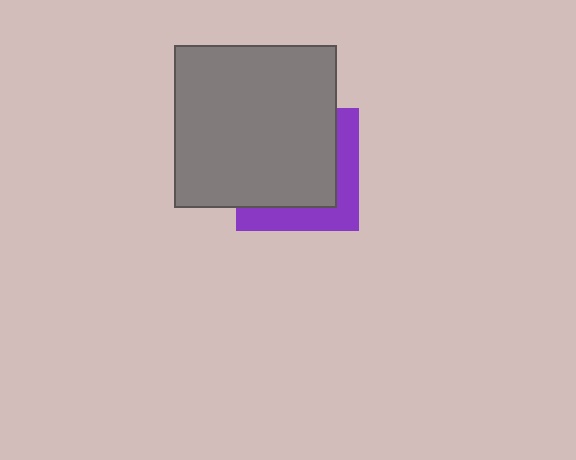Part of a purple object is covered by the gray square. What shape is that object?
It is a square.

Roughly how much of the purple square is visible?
A small part of it is visible (roughly 34%).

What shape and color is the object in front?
The object in front is a gray square.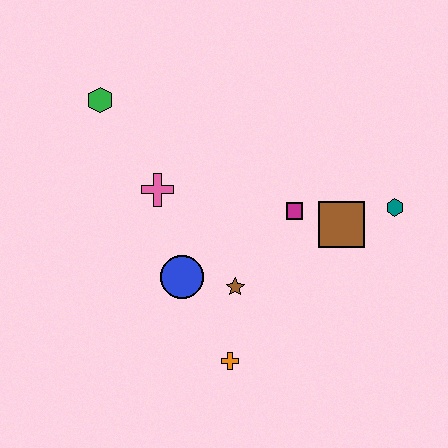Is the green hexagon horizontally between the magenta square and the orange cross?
No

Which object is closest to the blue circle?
The brown star is closest to the blue circle.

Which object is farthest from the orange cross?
The green hexagon is farthest from the orange cross.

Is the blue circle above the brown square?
No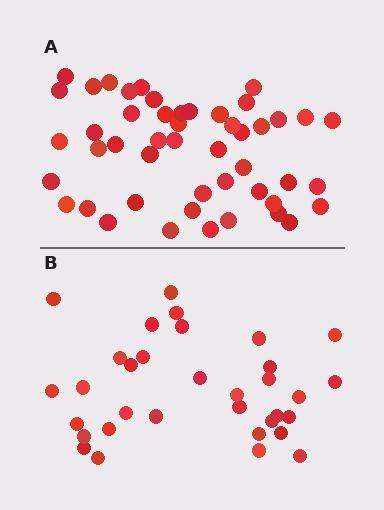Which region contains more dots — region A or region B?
Region A (the top region) has more dots.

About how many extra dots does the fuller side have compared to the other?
Region A has approximately 15 more dots than region B.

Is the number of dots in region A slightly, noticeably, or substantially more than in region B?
Region A has substantially more. The ratio is roughly 1.5 to 1.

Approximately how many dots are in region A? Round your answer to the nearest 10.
About 50 dots. (The exact count is 48, which rounds to 50.)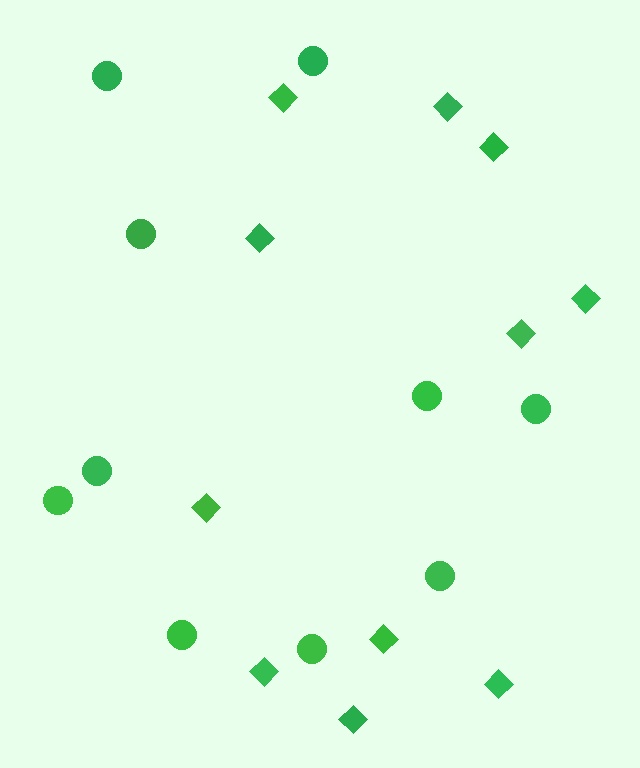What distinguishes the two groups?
There are 2 groups: one group of circles (10) and one group of diamonds (11).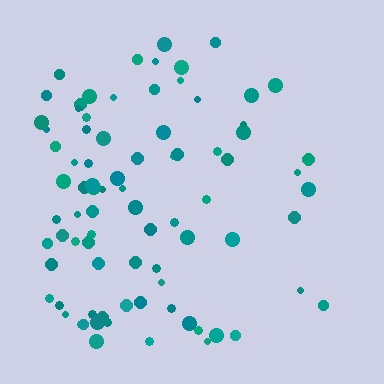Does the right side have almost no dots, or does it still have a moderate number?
Still a moderate number, just noticeably fewer than the left.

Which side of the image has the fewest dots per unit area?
The right.